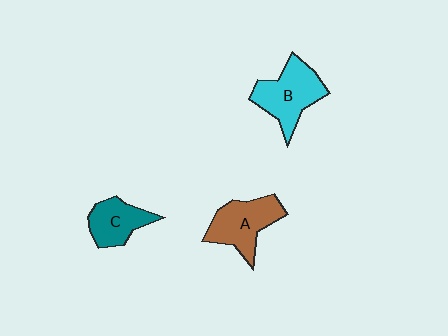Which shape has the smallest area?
Shape C (teal).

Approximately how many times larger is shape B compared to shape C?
Approximately 1.4 times.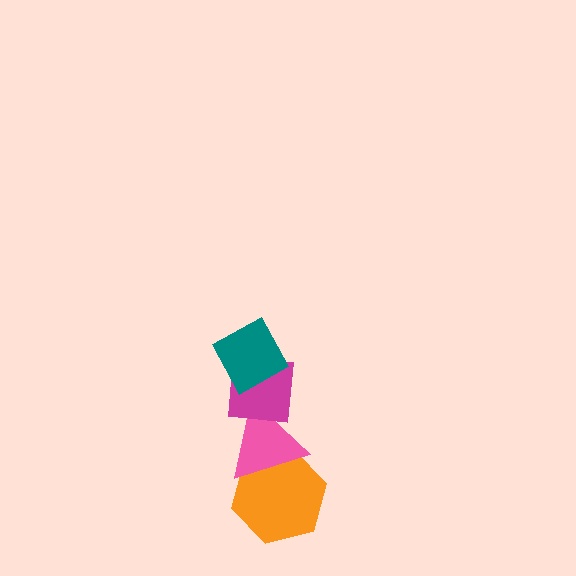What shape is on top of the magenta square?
The teal diamond is on top of the magenta square.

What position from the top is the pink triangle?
The pink triangle is 3rd from the top.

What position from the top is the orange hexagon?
The orange hexagon is 4th from the top.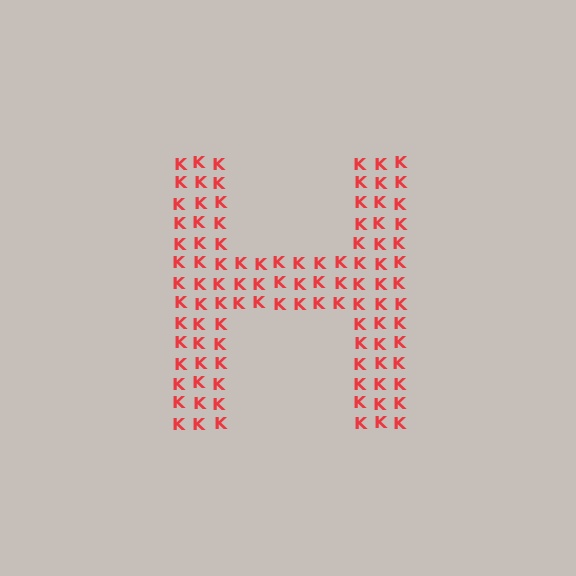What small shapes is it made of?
It is made of small letter K's.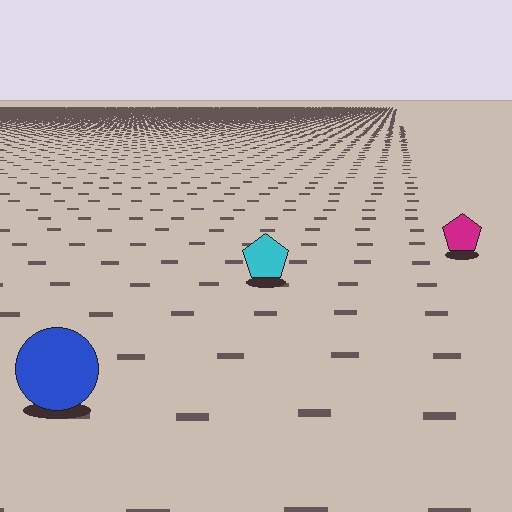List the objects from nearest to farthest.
From nearest to farthest: the blue circle, the cyan pentagon, the magenta pentagon.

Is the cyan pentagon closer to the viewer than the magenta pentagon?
Yes. The cyan pentagon is closer — you can tell from the texture gradient: the ground texture is coarser near it.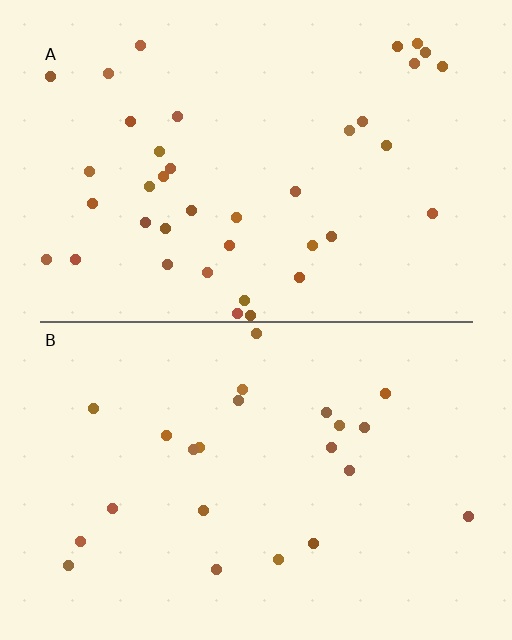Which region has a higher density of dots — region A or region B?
A (the top).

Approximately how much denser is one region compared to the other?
Approximately 1.7× — region A over region B.